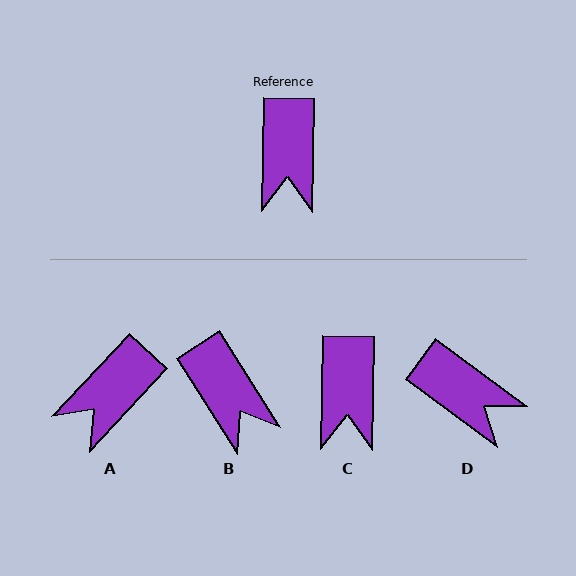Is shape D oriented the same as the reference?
No, it is off by about 55 degrees.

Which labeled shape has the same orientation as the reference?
C.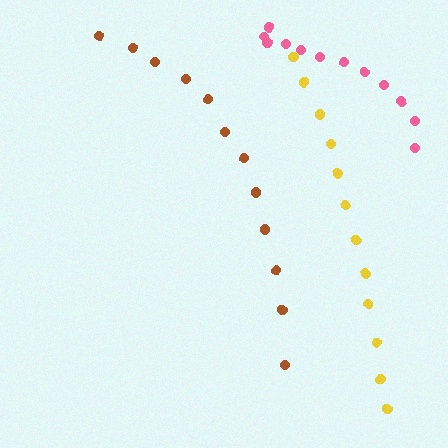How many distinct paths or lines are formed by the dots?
There are 3 distinct paths.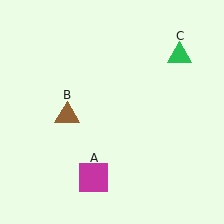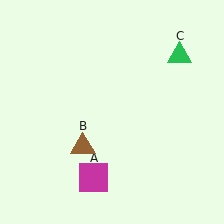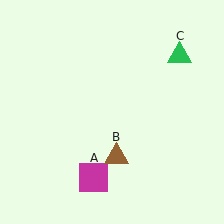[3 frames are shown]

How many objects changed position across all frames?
1 object changed position: brown triangle (object B).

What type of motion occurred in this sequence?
The brown triangle (object B) rotated counterclockwise around the center of the scene.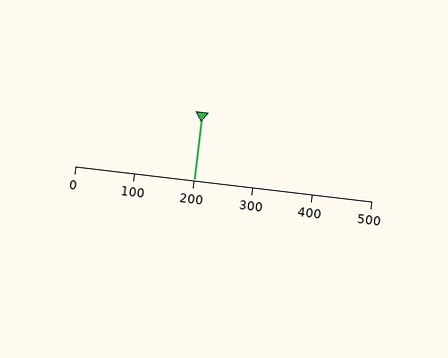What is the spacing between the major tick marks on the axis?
The major ticks are spaced 100 apart.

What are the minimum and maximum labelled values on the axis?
The axis runs from 0 to 500.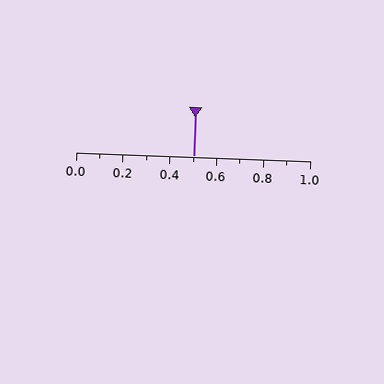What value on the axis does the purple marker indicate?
The marker indicates approximately 0.5.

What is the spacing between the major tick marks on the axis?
The major ticks are spaced 0.2 apart.